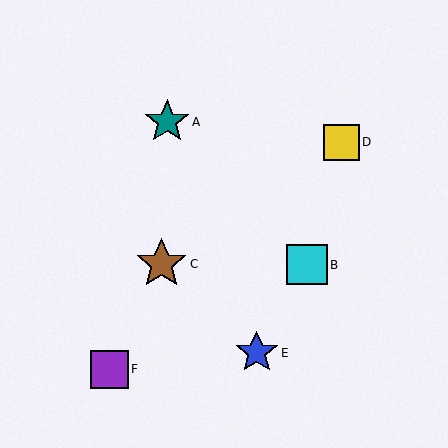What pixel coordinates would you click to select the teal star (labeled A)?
Click at (167, 122) to select the teal star A.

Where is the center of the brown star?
The center of the brown star is at (161, 264).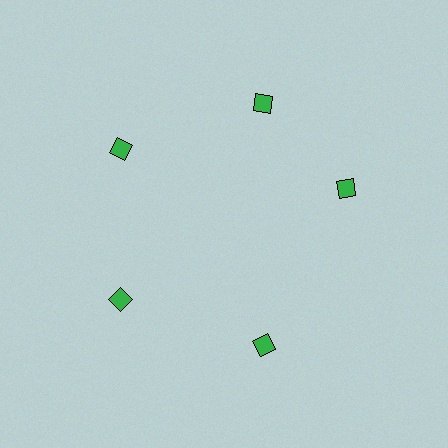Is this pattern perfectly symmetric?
No. The 5 green diamonds are arranged in a ring, but one element near the 3 o'clock position is rotated out of alignment along the ring, breaking the 5-fold rotational symmetry.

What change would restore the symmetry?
The symmetry would be restored by rotating it back into even spacing with its neighbors so that all 5 diamonds sit at equal angles and equal distance from the center.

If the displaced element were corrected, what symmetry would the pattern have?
It would have 5-fold rotational symmetry — the pattern would map onto itself every 72 degrees.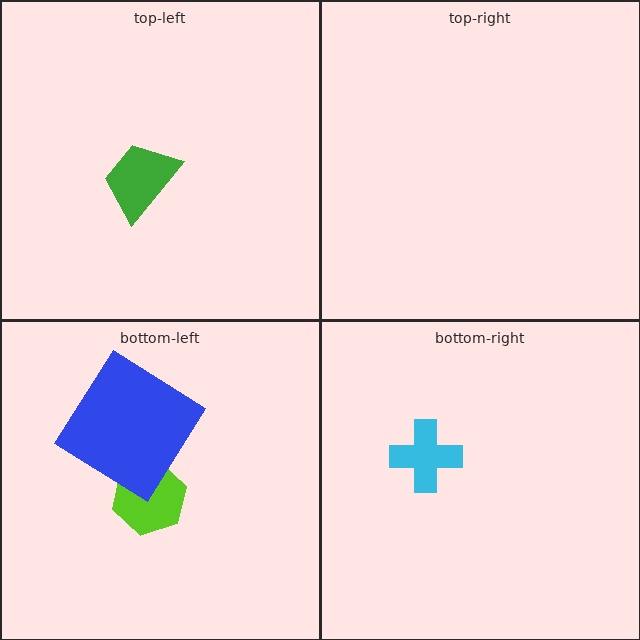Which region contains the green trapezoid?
The top-left region.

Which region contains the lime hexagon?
The bottom-left region.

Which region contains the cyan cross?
The bottom-right region.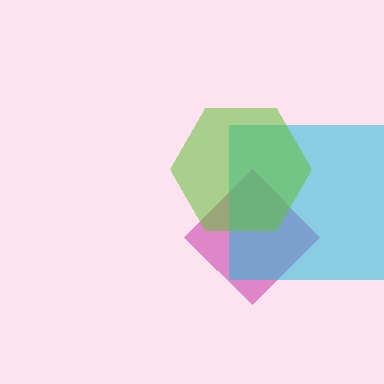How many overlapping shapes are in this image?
There are 3 overlapping shapes in the image.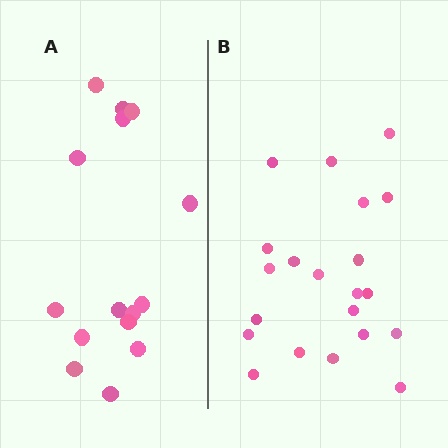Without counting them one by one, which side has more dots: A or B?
Region B (the right region) has more dots.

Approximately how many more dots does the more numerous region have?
Region B has about 6 more dots than region A.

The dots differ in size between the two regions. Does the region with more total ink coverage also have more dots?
No. Region A has more total ink coverage because its dots are larger, but region B actually contains more individual dots. Total area can be misleading — the number of items is what matters here.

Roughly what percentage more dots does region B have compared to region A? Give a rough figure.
About 40% more.